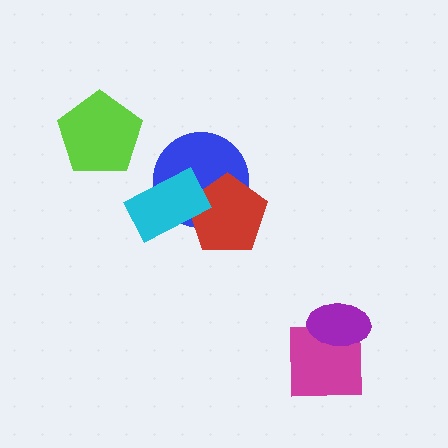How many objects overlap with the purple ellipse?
1 object overlaps with the purple ellipse.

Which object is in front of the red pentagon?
The cyan rectangle is in front of the red pentagon.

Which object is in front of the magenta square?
The purple ellipse is in front of the magenta square.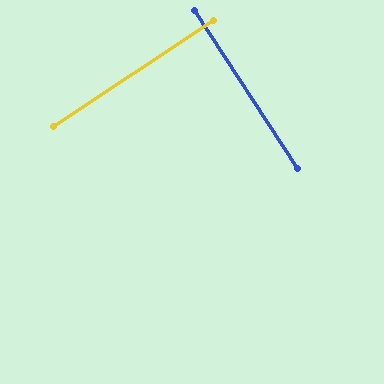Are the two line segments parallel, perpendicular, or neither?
Perpendicular — they meet at approximately 90°.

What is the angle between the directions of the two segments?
Approximately 90 degrees.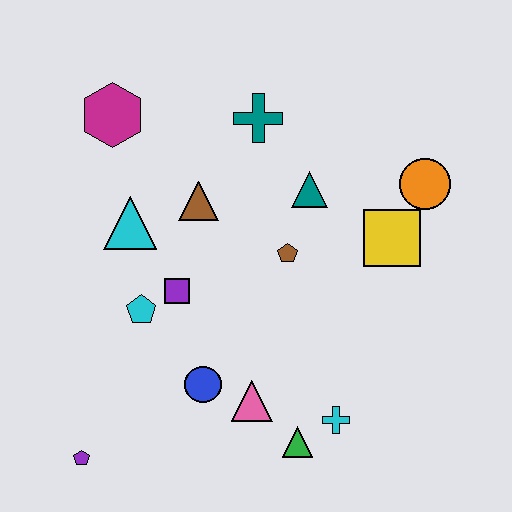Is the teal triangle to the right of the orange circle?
No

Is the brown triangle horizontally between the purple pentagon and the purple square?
No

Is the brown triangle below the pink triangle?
No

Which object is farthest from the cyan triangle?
The orange circle is farthest from the cyan triangle.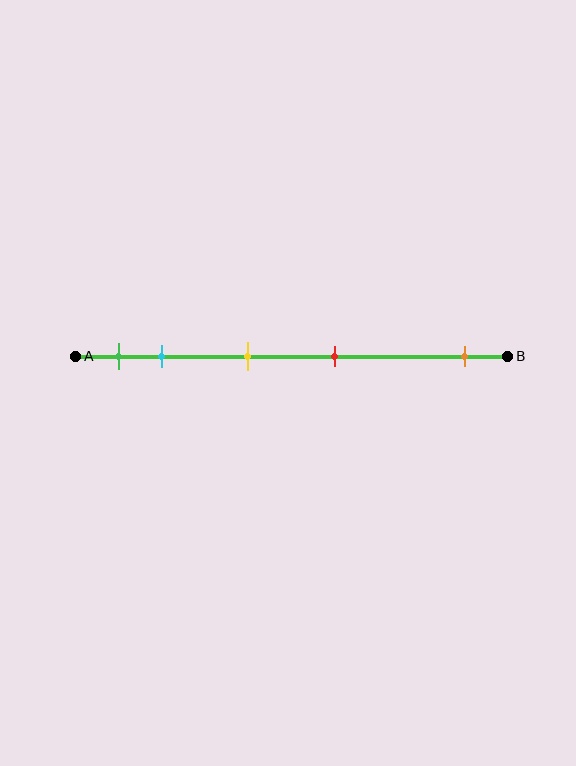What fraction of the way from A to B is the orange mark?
The orange mark is approximately 90% (0.9) of the way from A to B.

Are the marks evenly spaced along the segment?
No, the marks are not evenly spaced.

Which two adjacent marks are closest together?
The green and cyan marks are the closest adjacent pair.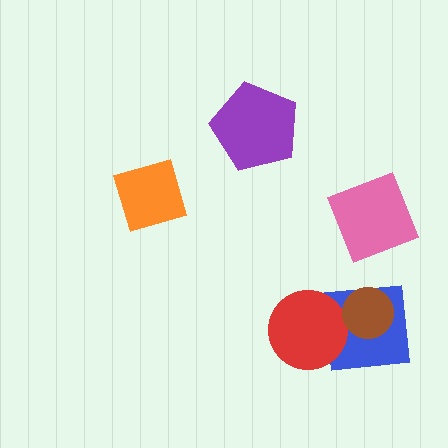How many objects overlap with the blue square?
2 objects overlap with the blue square.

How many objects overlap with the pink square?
0 objects overlap with the pink square.